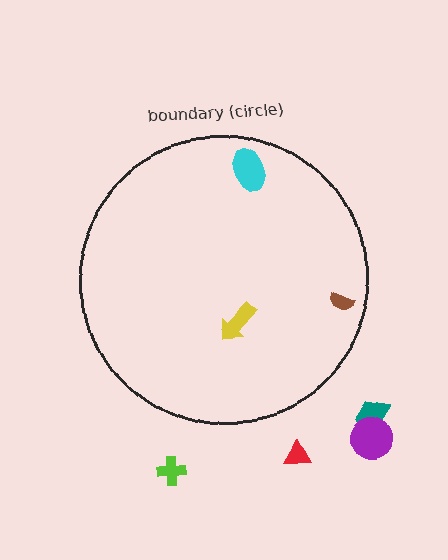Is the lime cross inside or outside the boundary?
Outside.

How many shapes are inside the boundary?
3 inside, 4 outside.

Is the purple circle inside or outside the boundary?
Outside.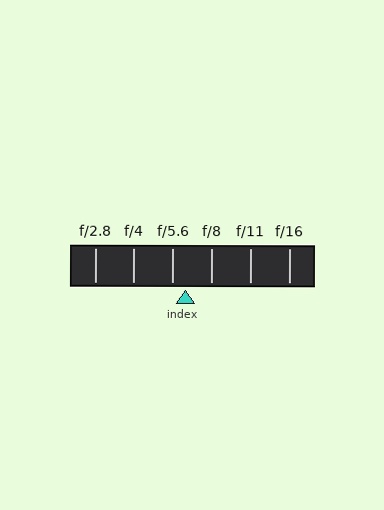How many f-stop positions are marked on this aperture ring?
There are 6 f-stop positions marked.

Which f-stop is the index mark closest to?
The index mark is closest to f/5.6.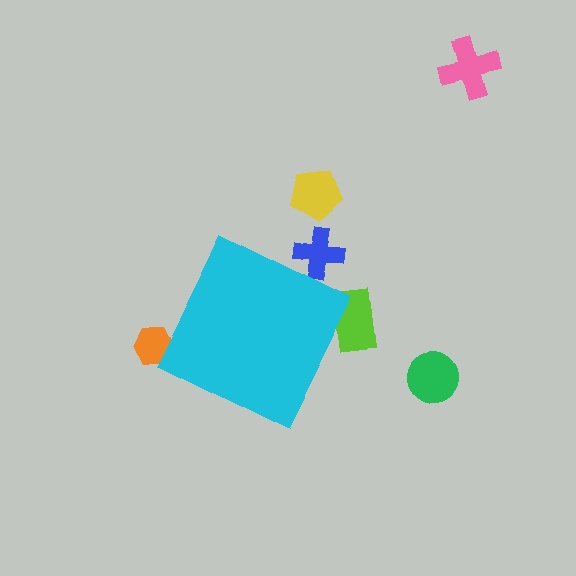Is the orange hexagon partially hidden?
Yes, the orange hexagon is partially hidden behind the cyan diamond.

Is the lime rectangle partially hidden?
Yes, the lime rectangle is partially hidden behind the cyan diamond.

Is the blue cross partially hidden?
Yes, the blue cross is partially hidden behind the cyan diamond.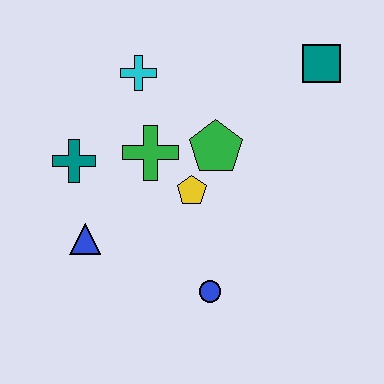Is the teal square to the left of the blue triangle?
No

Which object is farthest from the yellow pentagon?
The teal square is farthest from the yellow pentagon.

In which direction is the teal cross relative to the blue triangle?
The teal cross is above the blue triangle.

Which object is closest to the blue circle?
The yellow pentagon is closest to the blue circle.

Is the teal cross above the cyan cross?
No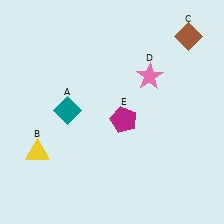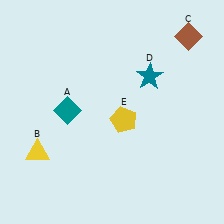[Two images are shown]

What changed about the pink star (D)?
In Image 1, D is pink. In Image 2, it changed to teal.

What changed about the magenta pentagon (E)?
In Image 1, E is magenta. In Image 2, it changed to yellow.